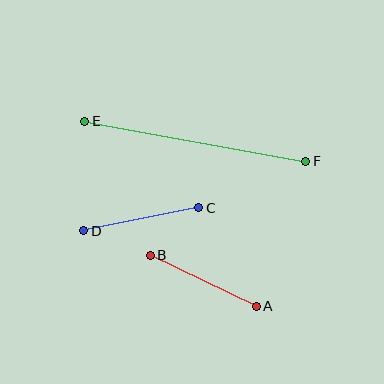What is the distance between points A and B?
The distance is approximately 117 pixels.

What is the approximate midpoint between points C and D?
The midpoint is at approximately (141, 219) pixels.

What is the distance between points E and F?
The distance is approximately 225 pixels.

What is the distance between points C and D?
The distance is approximately 117 pixels.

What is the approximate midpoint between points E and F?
The midpoint is at approximately (195, 141) pixels.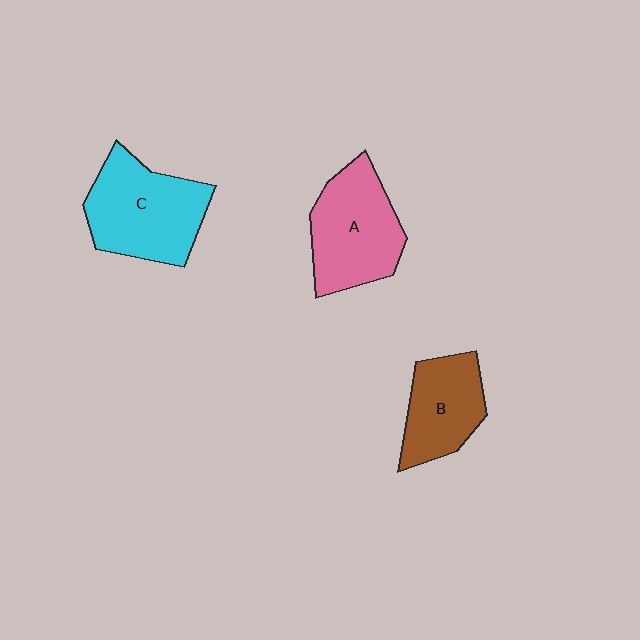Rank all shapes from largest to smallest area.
From largest to smallest: C (cyan), A (pink), B (brown).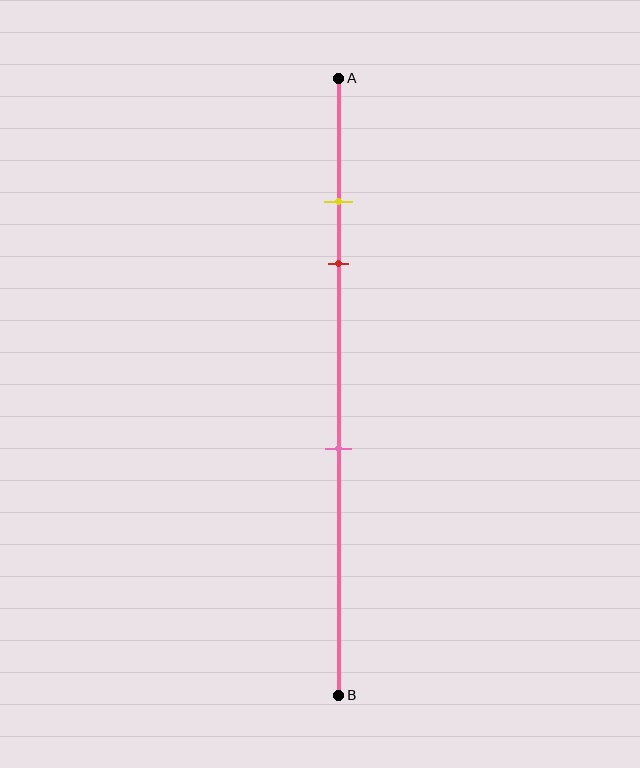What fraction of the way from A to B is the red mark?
The red mark is approximately 30% (0.3) of the way from A to B.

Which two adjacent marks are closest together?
The yellow and red marks are the closest adjacent pair.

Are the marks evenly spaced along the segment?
No, the marks are not evenly spaced.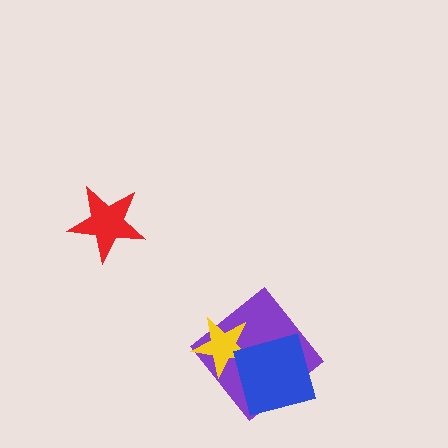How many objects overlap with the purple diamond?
2 objects overlap with the purple diamond.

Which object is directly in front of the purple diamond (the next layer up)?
The yellow star is directly in front of the purple diamond.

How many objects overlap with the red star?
0 objects overlap with the red star.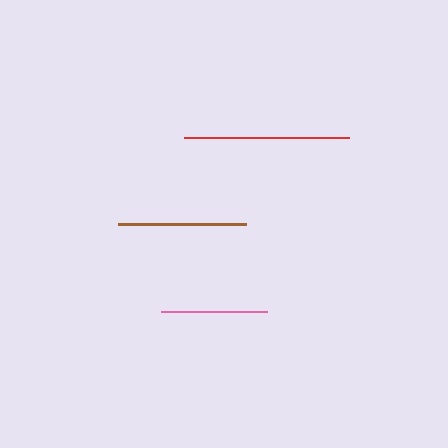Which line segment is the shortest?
The pink line is the shortest at approximately 106 pixels.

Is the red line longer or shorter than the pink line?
The red line is longer than the pink line.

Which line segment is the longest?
The red line is the longest at approximately 165 pixels.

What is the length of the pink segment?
The pink segment is approximately 106 pixels long.